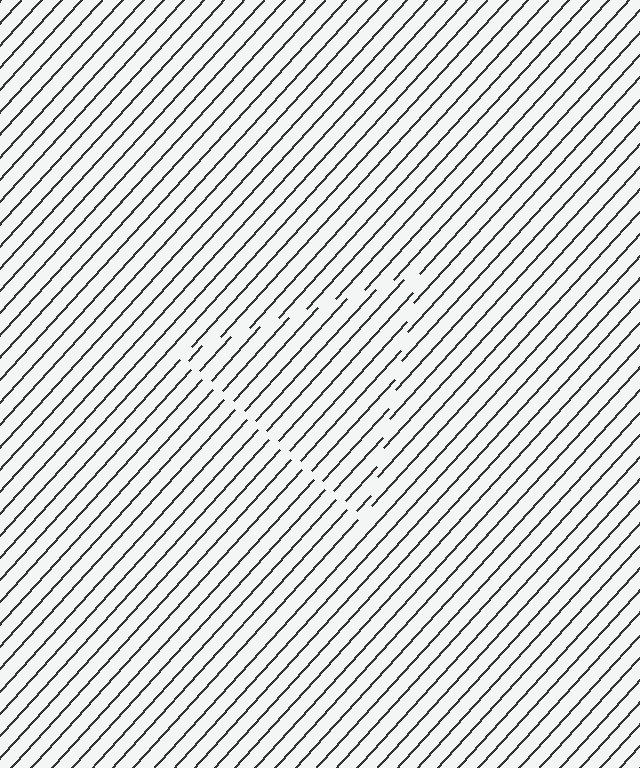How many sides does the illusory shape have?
3 sides — the line-ends trace a triangle.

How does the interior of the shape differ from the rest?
The interior of the shape contains the same grating, shifted by half a period — the contour is defined by the phase discontinuity where line-ends from the inner and outer gratings abut.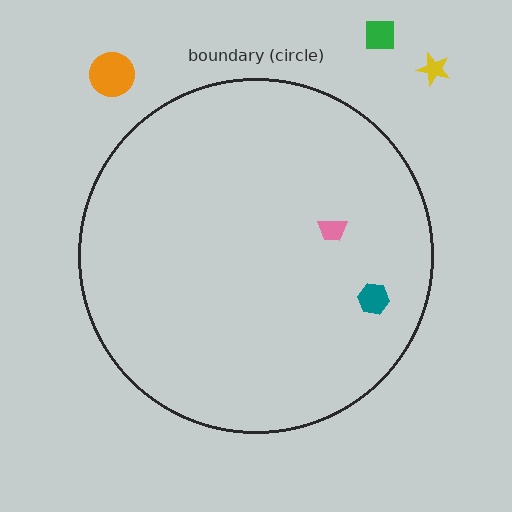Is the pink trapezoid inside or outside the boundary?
Inside.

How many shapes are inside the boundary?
2 inside, 3 outside.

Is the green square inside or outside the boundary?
Outside.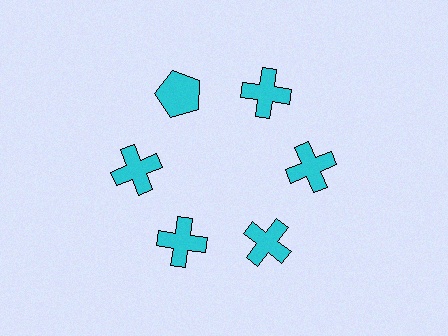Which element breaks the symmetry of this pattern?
The cyan pentagon at roughly the 11 o'clock position breaks the symmetry. All other shapes are cyan crosses.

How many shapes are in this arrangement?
There are 6 shapes arranged in a ring pattern.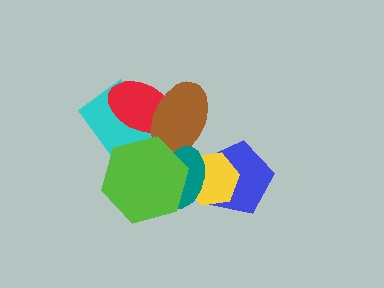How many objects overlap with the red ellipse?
2 objects overlap with the red ellipse.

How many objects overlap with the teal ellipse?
4 objects overlap with the teal ellipse.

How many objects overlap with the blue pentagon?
2 objects overlap with the blue pentagon.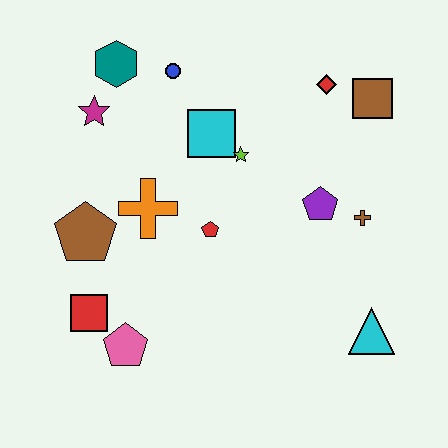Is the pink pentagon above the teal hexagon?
No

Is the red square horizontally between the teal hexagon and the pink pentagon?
No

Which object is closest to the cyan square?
The lime star is closest to the cyan square.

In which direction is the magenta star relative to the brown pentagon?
The magenta star is above the brown pentagon.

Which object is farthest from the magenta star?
The cyan triangle is farthest from the magenta star.